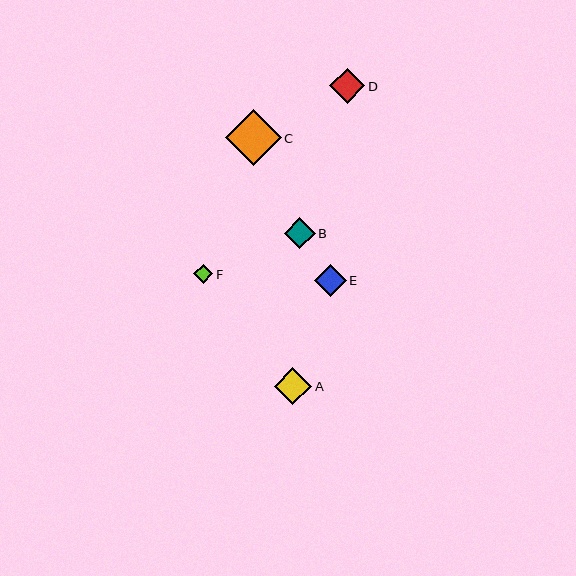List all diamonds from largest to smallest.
From largest to smallest: C, A, D, E, B, F.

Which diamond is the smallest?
Diamond F is the smallest with a size of approximately 19 pixels.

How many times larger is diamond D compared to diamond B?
Diamond D is approximately 1.2 times the size of diamond B.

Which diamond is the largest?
Diamond C is the largest with a size of approximately 56 pixels.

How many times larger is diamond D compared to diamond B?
Diamond D is approximately 1.2 times the size of diamond B.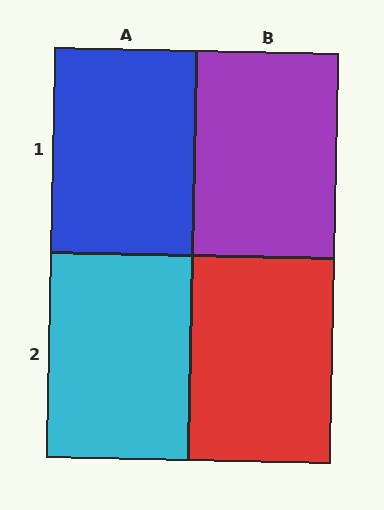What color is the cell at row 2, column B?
Red.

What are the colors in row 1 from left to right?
Blue, purple.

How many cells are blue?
1 cell is blue.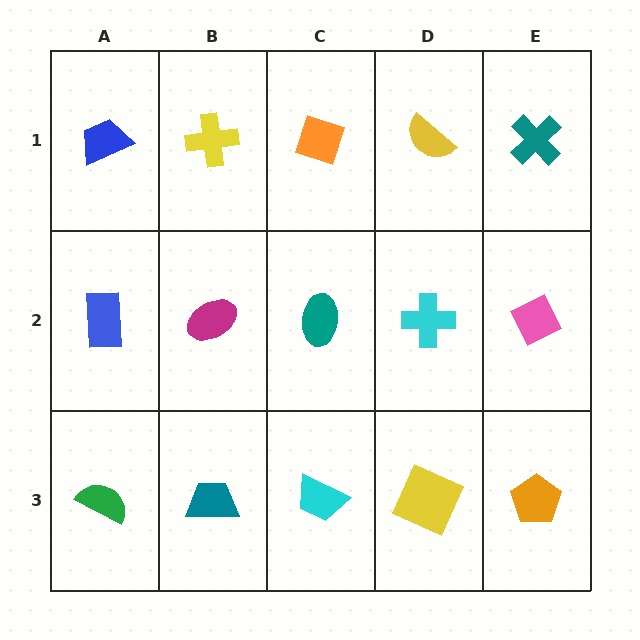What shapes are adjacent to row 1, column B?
A magenta ellipse (row 2, column B), a blue trapezoid (row 1, column A), an orange diamond (row 1, column C).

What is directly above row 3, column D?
A cyan cross.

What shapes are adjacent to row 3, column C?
A teal ellipse (row 2, column C), a teal trapezoid (row 3, column B), a yellow square (row 3, column D).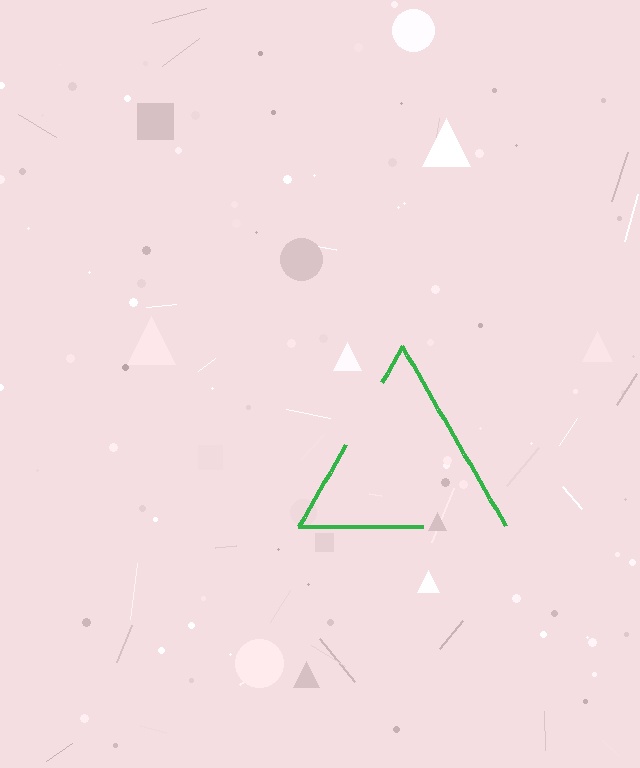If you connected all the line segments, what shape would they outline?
They would outline a triangle.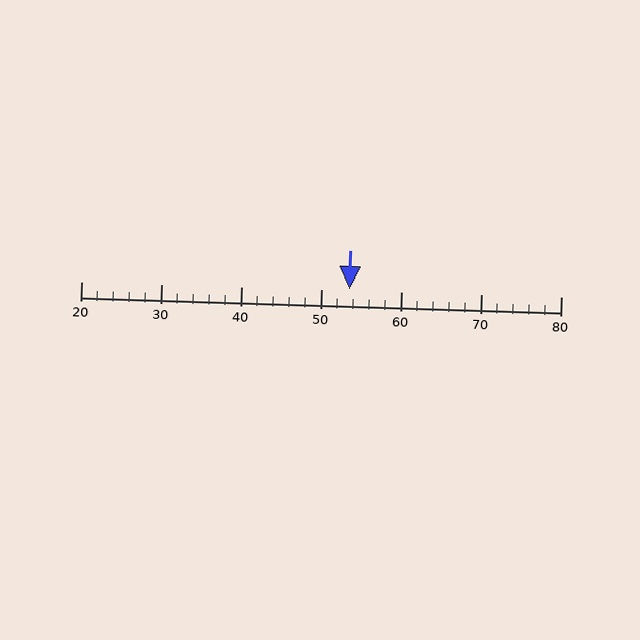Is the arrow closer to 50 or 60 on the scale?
The arrow is closer to 50.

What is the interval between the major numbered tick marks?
The major tick marks are spaced 10 units apart.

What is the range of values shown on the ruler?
The ruler shows values from 20 to 80.